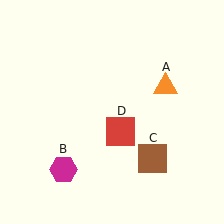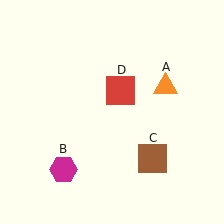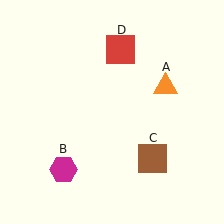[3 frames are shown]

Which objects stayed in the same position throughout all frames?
Orange triangle (object A) and magenta hexagon (object B) and brown square (object C) remained stationary.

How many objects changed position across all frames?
1 object changed position: red square (object D).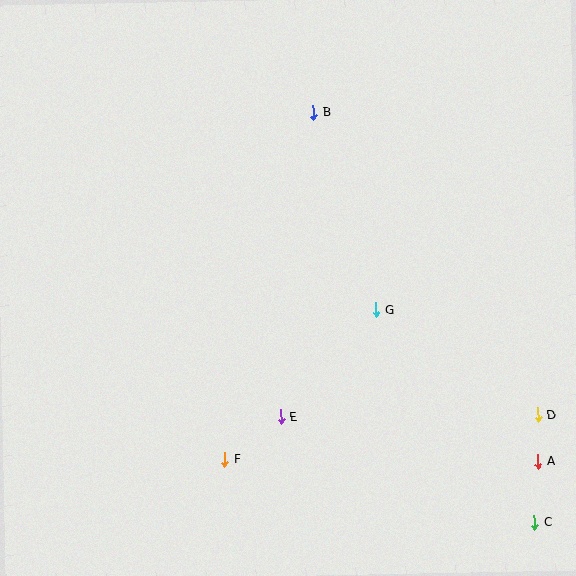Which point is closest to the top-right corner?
Point B is closest to the top-right corner.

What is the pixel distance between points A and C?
The distance between A and C is 61 pixels.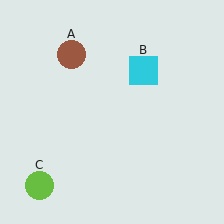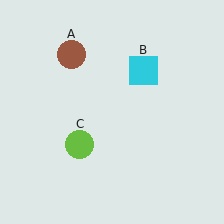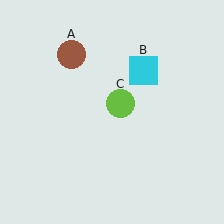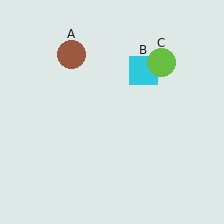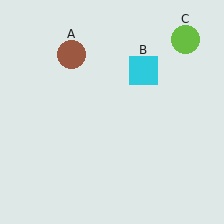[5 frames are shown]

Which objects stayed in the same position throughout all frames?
Brown circle (object A) and cyan square (object B) remained stationary.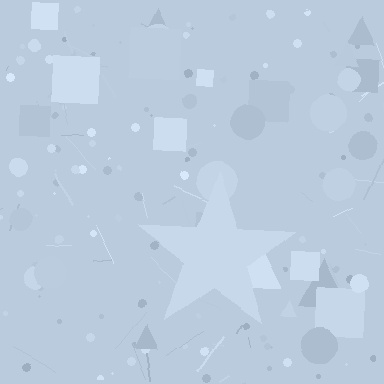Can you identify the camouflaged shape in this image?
The camouflaged shape is a star.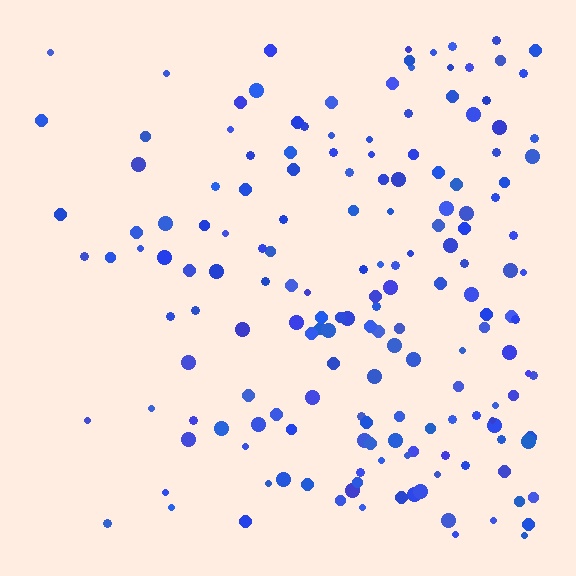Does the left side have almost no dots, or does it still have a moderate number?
Still a moderate number, just noticeably fewer than the right.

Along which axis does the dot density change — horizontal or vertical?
Horizontal.